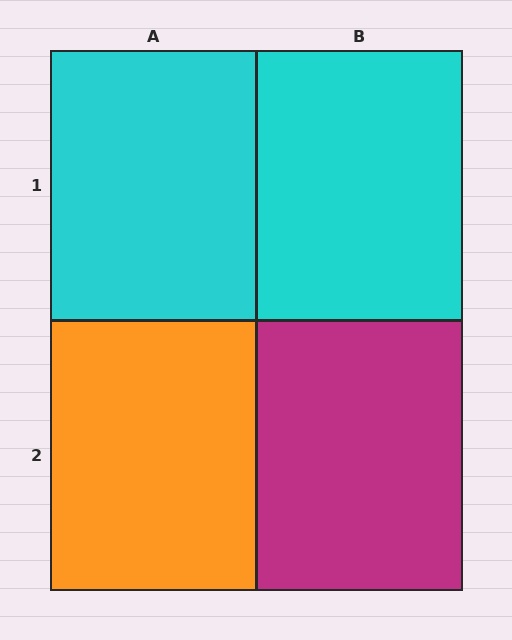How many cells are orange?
1 cell is orange.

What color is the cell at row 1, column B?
Cyan.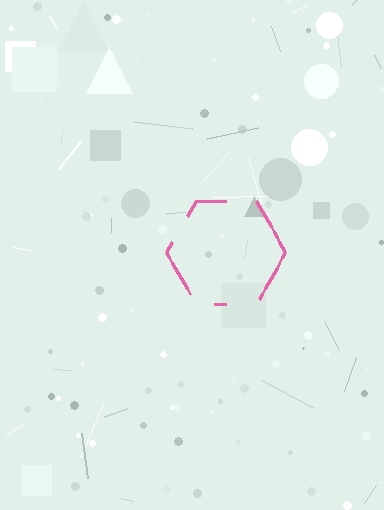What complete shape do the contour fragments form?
The contour fragments form a hexagon.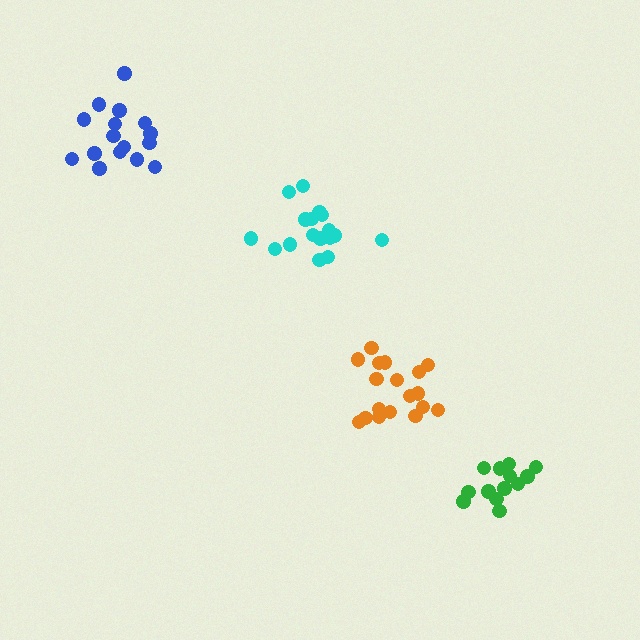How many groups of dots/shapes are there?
There are 4 groups.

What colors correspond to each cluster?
The clusters are colored: blue, green, orange, cyan.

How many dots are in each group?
Group 1: 16 dots, Group 2: 13 dots, Group 3: 18 dots, Group 4: 17 dots (64 total).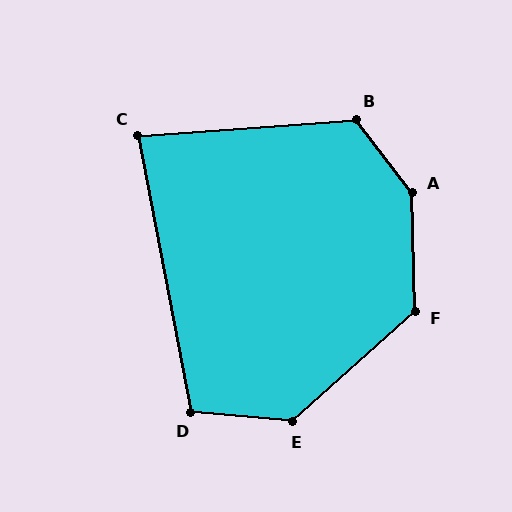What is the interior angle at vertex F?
Approximately 130 degrees (obtuse).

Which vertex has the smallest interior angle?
C, at approximately 83 degrees.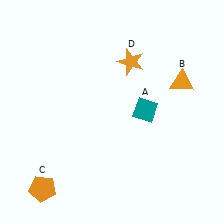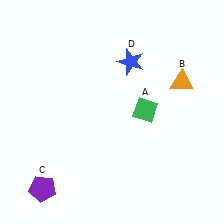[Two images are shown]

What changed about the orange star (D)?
In Image 1, D is orange. In Image 2, it changed to blue.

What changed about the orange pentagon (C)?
In Image 1, C is orange. In Image 2, it changed to purple.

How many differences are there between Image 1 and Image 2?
There are 3 differences between the two images.